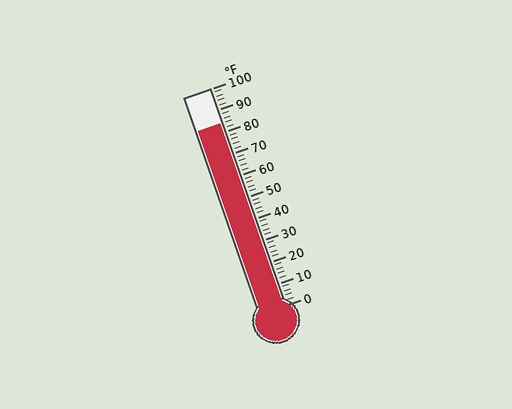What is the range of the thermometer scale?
The thermometer scale ranges from 0°F to 100°F.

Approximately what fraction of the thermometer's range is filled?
The thermometer is filled to approximately 85% of its range.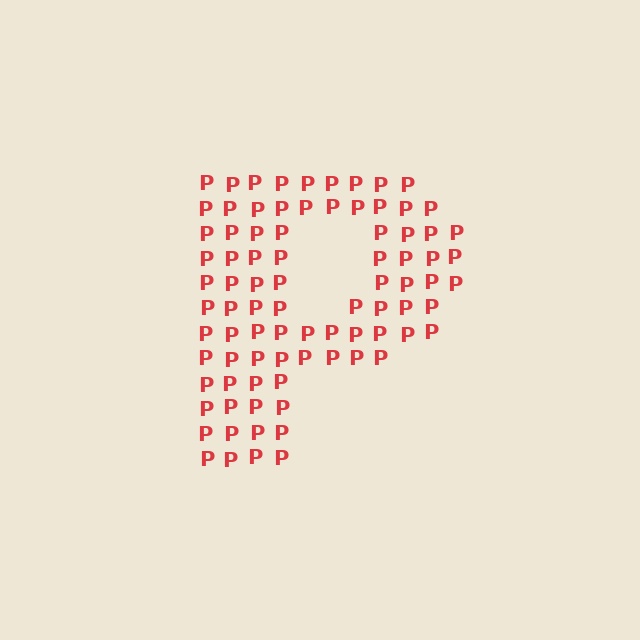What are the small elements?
The small elements are letter P's.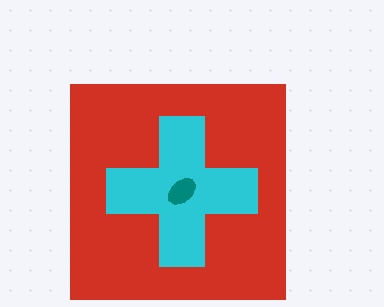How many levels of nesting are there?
3.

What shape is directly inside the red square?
The cyan cross.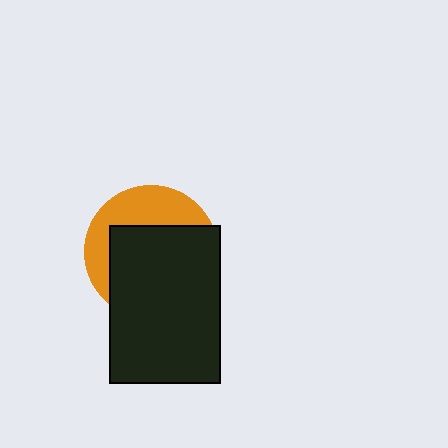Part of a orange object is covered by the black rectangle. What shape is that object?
It is a circle.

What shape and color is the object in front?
The object in front is a black rectangle.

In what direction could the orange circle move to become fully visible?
The orange circle could move toward the upper-left. That would shift it out from behind the black rectangle entirely.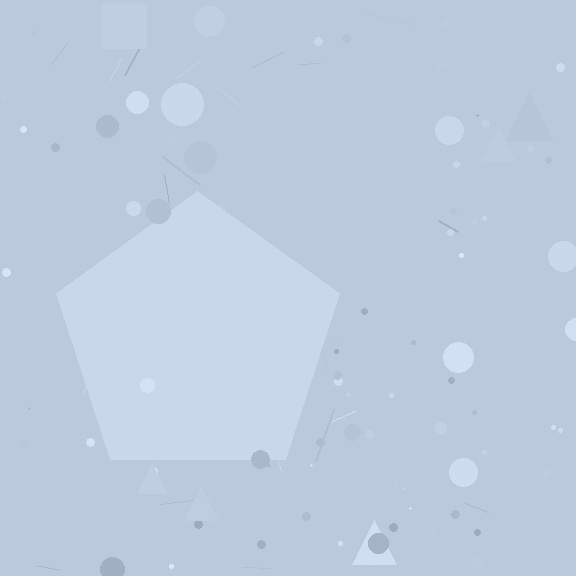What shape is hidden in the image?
A pentagon is hidden in the image.